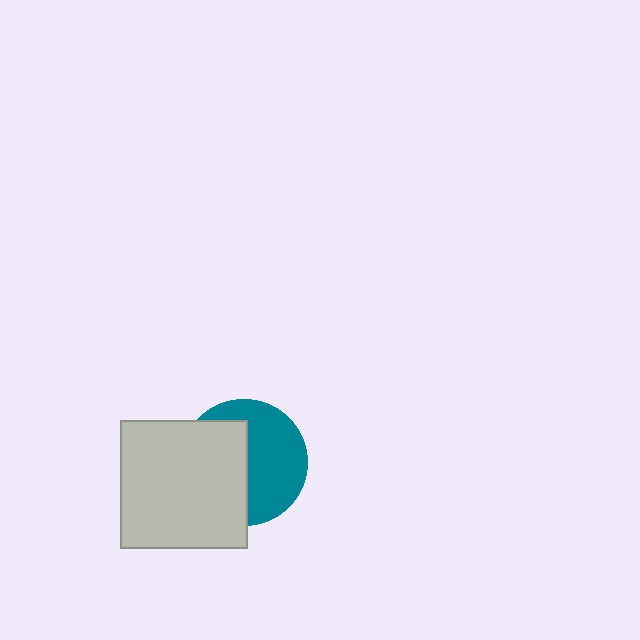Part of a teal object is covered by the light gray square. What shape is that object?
It is a circle.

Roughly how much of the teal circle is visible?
About half of it is visible (roughly 52%).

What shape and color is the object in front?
The object in front is a light gray square.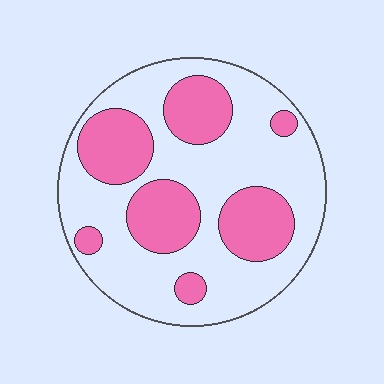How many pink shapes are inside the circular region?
7.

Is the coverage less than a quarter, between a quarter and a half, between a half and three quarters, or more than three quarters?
Between a quarter and a half.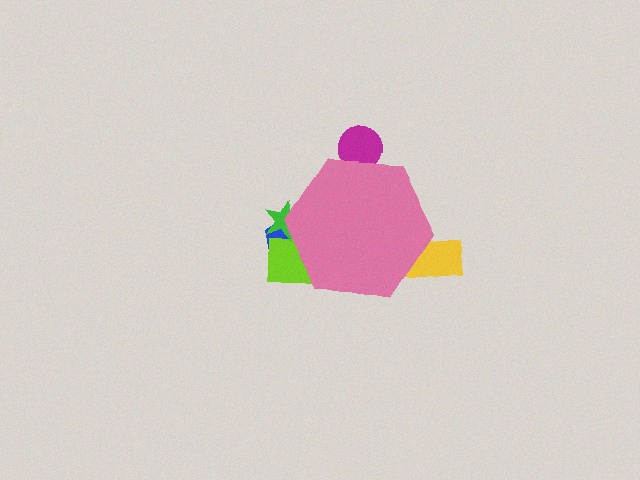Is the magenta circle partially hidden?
Yes, the magenta circle is partially hidden behind the pink hexagon.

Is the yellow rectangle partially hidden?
Yes, the yellow rectangle is partially hidden behind the pink hexagon.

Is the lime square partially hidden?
Yes, the lime square is partially hidden behind the pink hexagon.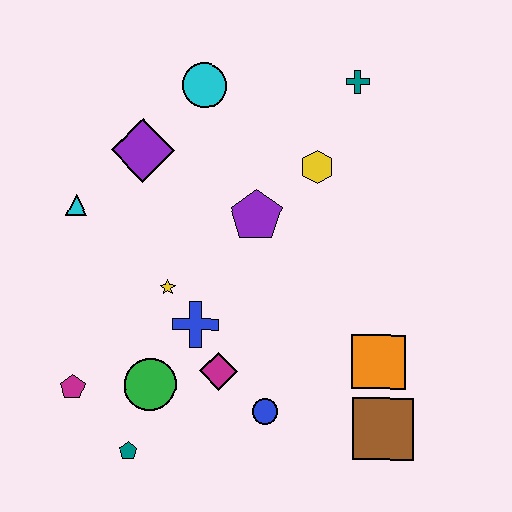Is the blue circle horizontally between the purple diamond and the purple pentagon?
No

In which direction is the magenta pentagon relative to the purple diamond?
The magenta pentagon is below the purple diamond.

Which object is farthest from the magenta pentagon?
The teal cross is farthest from the magenta pentagon.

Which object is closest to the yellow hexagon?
The purple pentagon is closest to the yellow hexagon.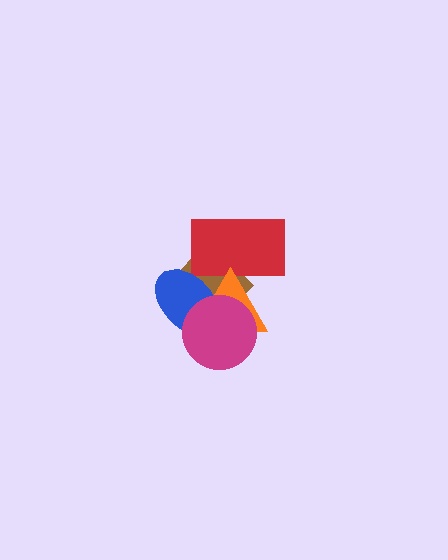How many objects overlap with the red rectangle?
3 objects overlap with the red rectangle.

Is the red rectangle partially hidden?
Yes, it is partially covered by another shape.